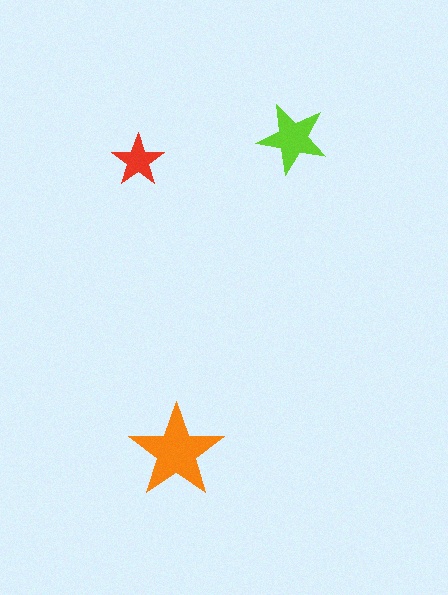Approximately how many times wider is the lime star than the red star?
About 1.5 times wider.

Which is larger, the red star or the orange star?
The orange one.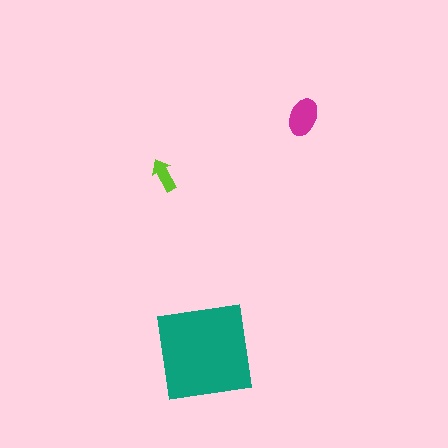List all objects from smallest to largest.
The lime arrow, the magenta ellipse, the teal square.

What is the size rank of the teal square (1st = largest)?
1st.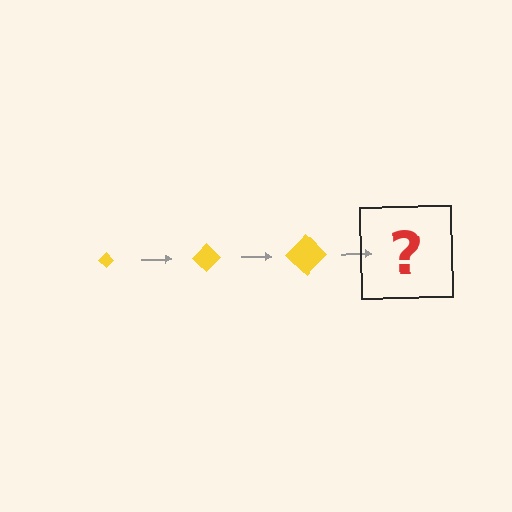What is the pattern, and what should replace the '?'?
The pattern is that the diamond gets progressively larger each step. The '?' should be a yellow diamond, larger than the previous one.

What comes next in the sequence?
The next element should be a yellow diamond, larger than the previous one.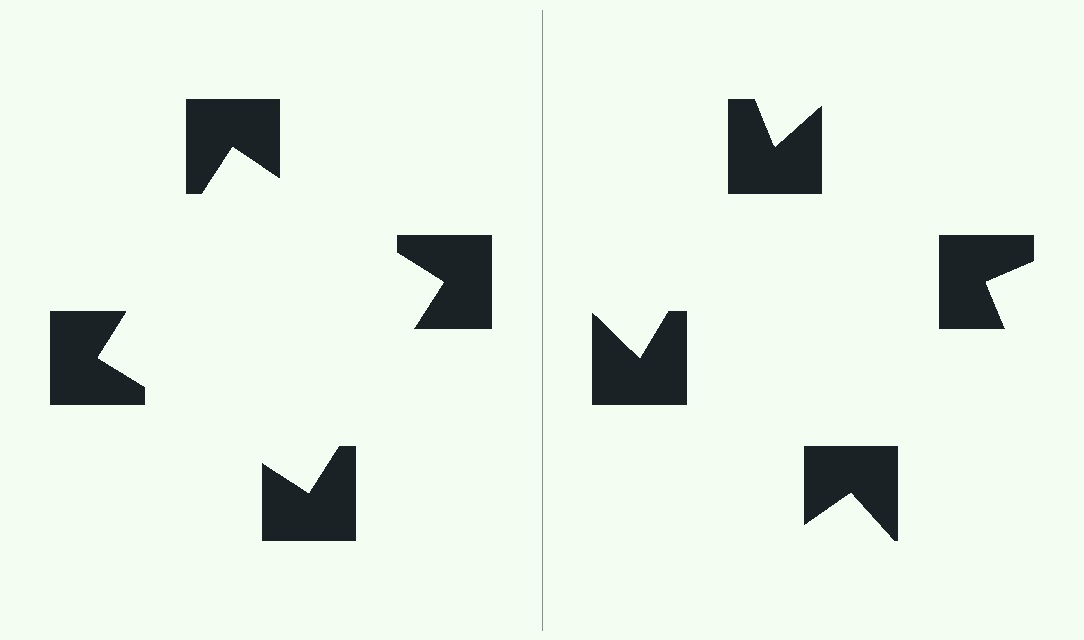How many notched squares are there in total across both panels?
8 — 4 on each side.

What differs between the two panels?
The notched squares are positioned identically on both sides; only the wedge orientations differ. On the left they align to a square; on the right they are misaligned.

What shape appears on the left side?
An illusory square.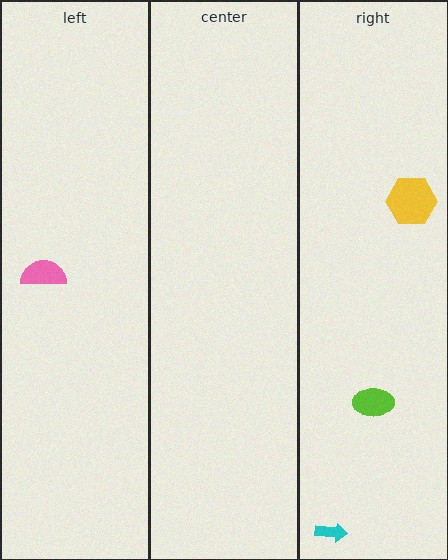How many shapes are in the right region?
3.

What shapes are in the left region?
The pink semicircle.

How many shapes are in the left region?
1.